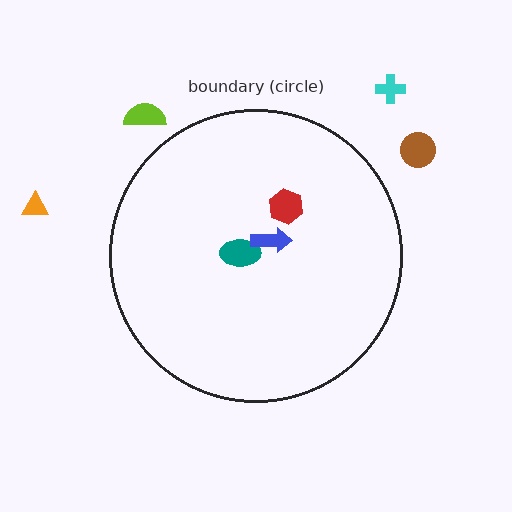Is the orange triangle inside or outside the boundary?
Outside.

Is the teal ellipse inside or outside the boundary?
Inside.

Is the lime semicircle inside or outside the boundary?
Outside.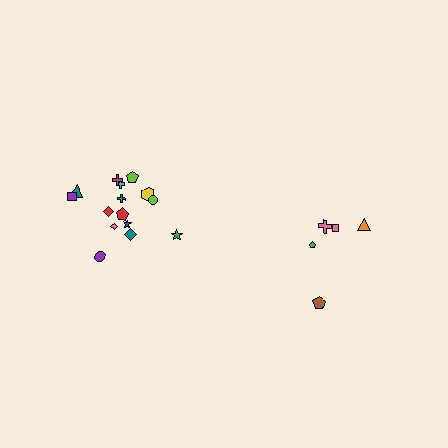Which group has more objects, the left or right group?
The left group.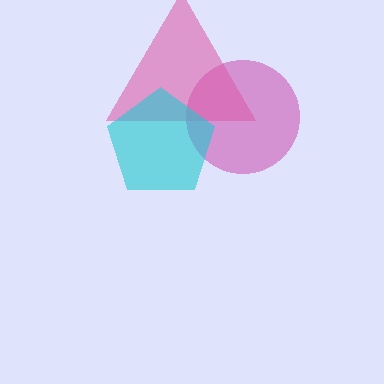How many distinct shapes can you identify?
There are 3 distinct shapes: a magenta circle, a pink triangle, a cyan pentagon.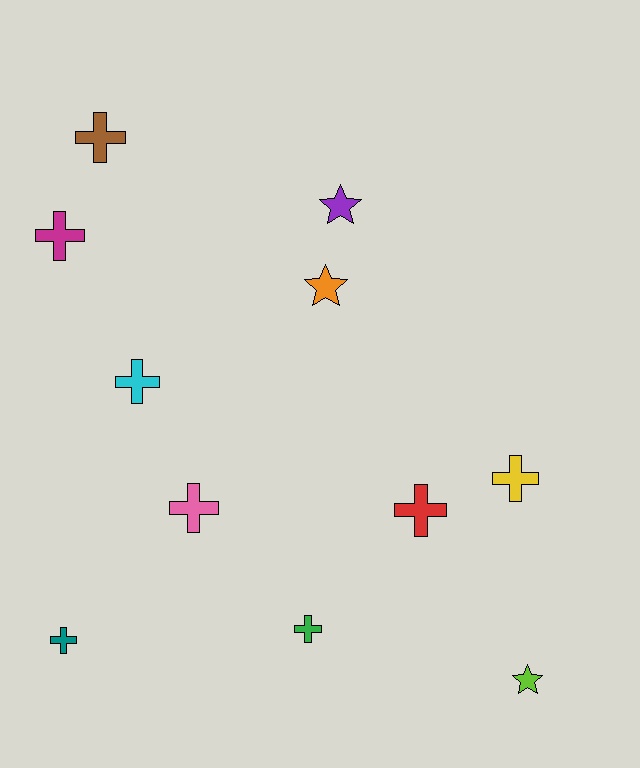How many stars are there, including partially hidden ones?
There are 3 stars.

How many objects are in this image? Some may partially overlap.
There are 11 objects.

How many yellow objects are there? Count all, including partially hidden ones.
There is 1 yellow object.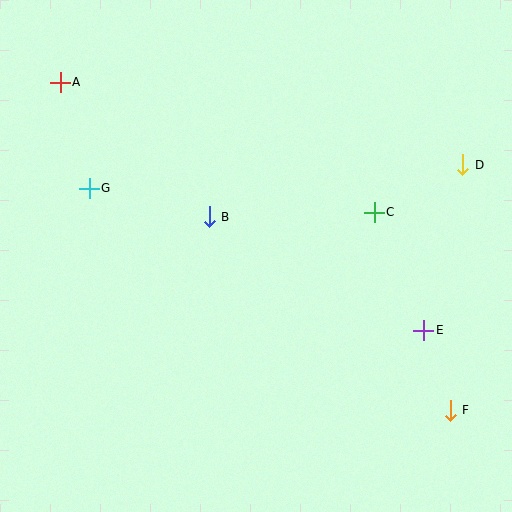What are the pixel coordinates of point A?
Point A is at (60, 82).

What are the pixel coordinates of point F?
Point F is at (450, 410).